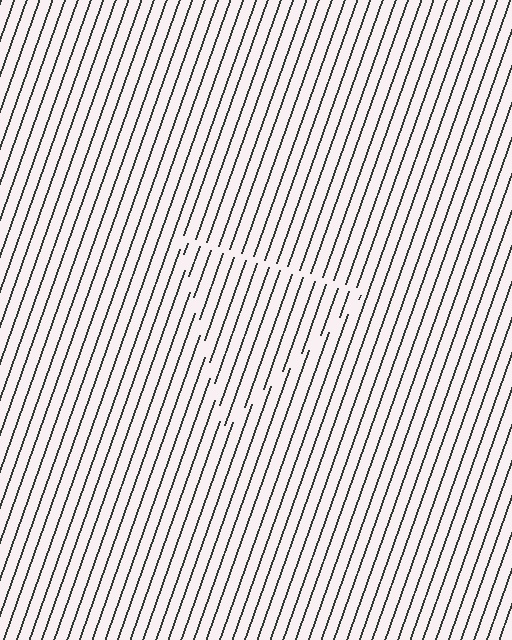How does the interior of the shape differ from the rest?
The interior of the shape contains the same grating, shifted by half a period — the contour is defined by the phase discontinuity where line-ends from the inner and outer gratings abut.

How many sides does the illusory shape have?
3 sides — the line-ends trace a triangle.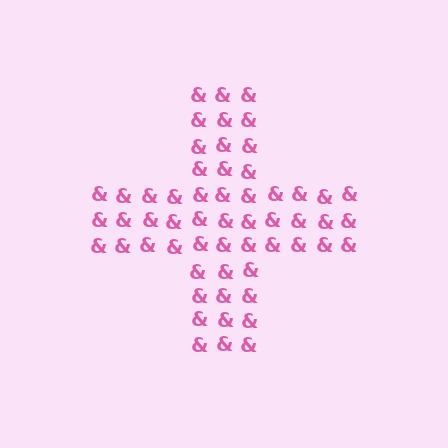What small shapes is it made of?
It is made of small ampersands.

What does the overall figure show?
The overall figure shows a cross.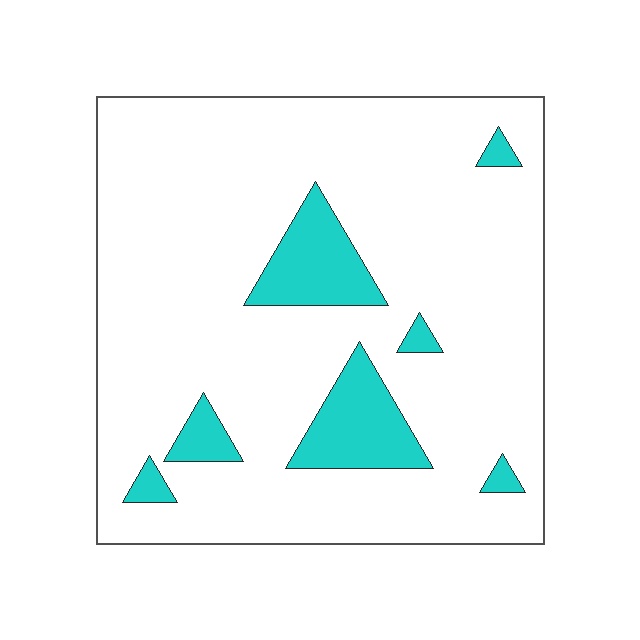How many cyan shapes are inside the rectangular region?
7.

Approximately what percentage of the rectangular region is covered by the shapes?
Approximately 15%.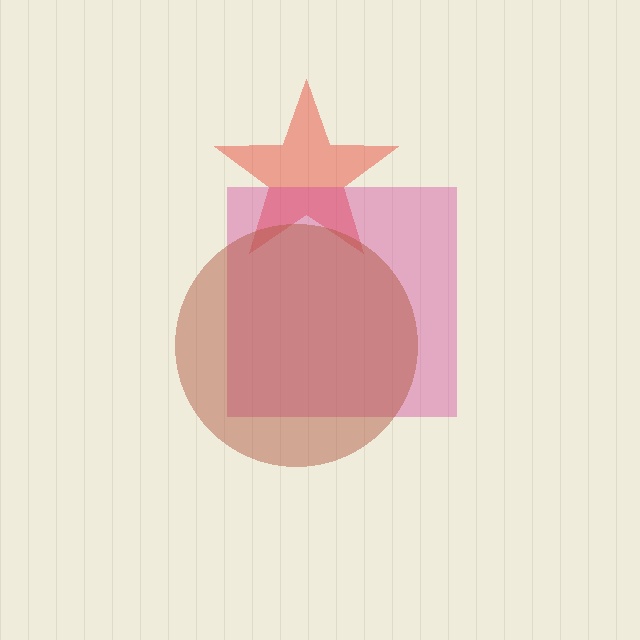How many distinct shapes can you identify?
There are 3 distinct shapes: a red star, a magenta square, a brown circle.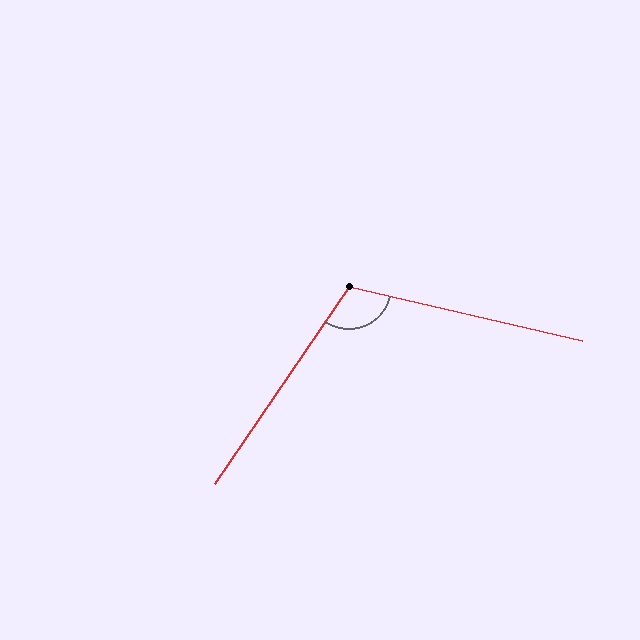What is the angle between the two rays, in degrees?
Approximately 112 degrees.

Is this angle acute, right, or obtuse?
It is obtuse.